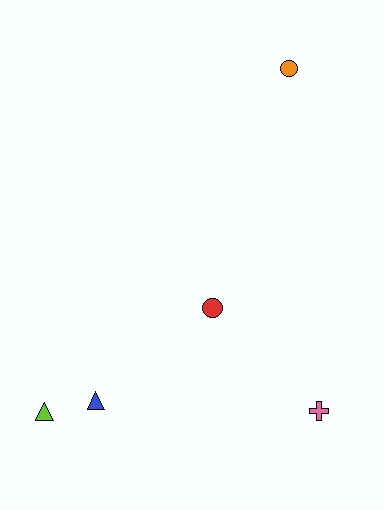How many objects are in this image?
There are 5 objects.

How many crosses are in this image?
There is 1 cross.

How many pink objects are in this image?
There is 1 pink object.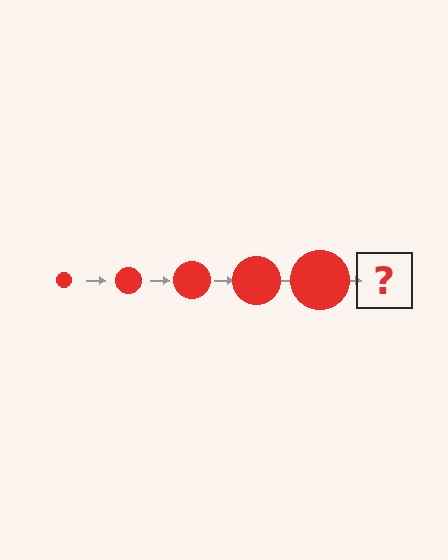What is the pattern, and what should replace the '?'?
The pattern is that the circle gets progressively larger each step. The '?' should be a red circle, larger than the previous one.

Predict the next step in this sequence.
The next step is a red circle, larger than the previous one.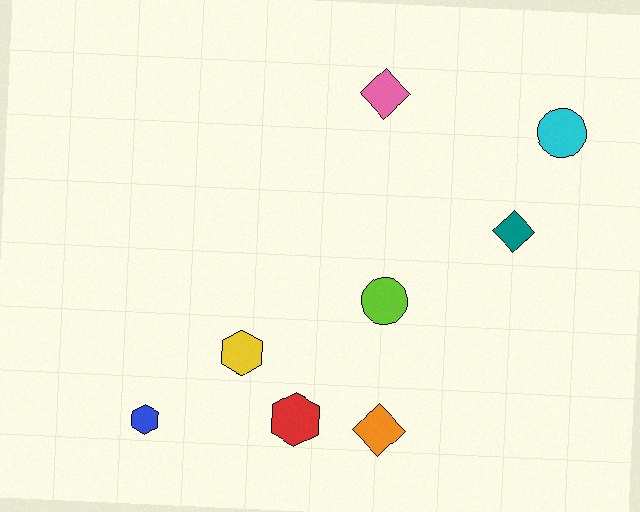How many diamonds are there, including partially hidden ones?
There are 3 diamonds.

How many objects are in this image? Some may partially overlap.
There are 8 objects.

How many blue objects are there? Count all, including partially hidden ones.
There is 1 blue object.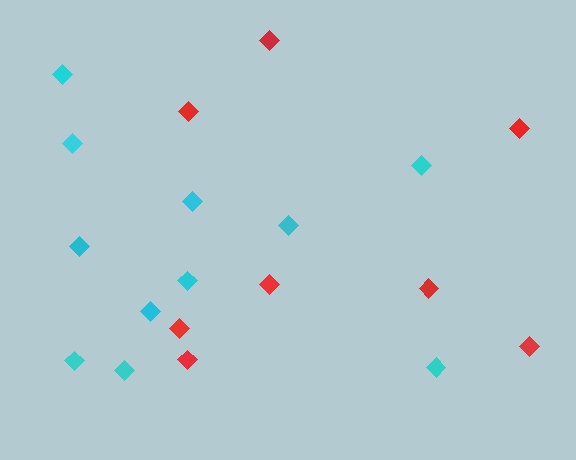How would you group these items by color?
There are 2 groups: one group of red diamonds (8) and one group of cyan diamonds (11).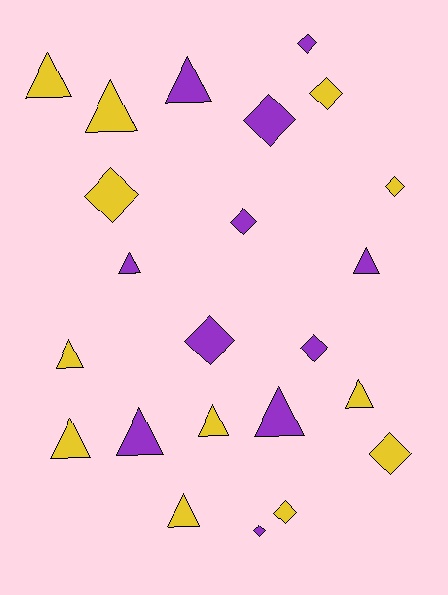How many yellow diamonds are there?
There are 5 yellow diamonds.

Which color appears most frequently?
Yellow, with 12 objects.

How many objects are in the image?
There are 23 objects.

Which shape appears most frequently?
Triangle, with 12 objects.